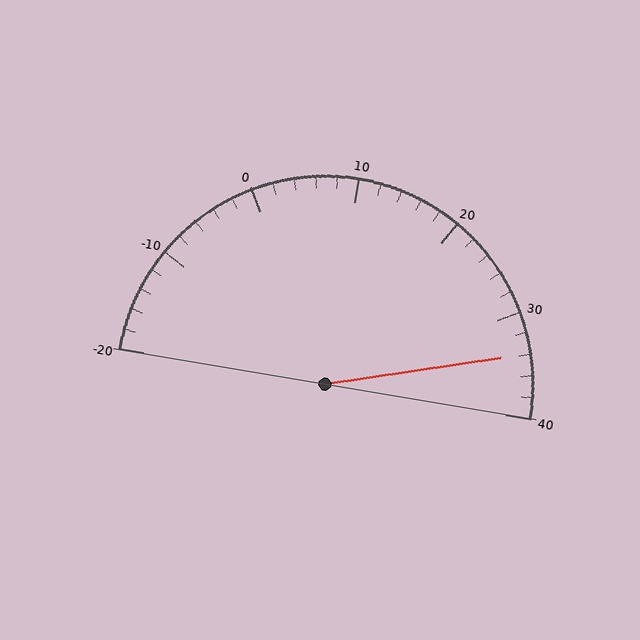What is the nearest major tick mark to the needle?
The nearest major tick mark is 30.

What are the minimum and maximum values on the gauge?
The gauge ranges from -20 to 40.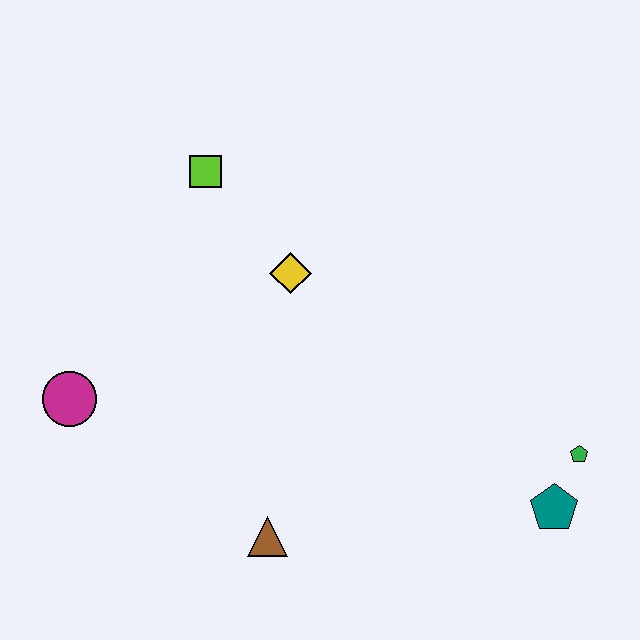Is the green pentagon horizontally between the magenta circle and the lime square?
No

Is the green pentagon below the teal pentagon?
No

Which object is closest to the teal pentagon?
The green pentagon is closest to the teal pentagon.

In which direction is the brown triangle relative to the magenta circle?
The brown triangle is to the right of the magenta circle.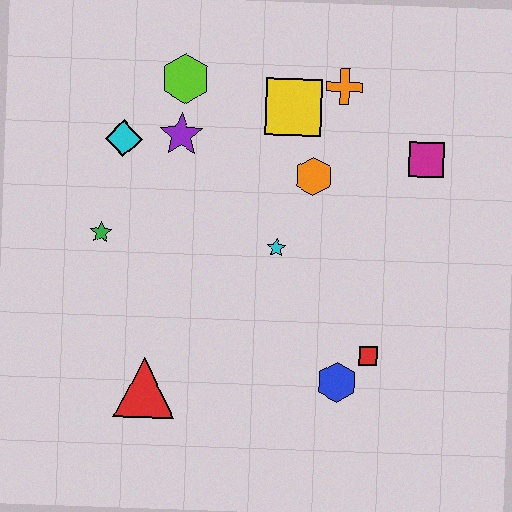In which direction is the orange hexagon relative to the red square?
The orange hexagon is above the red square.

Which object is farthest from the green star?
The magenta square is farthest from the green star.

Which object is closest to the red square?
The blue hexagon is closest to the red square.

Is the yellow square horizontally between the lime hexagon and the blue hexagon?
Yes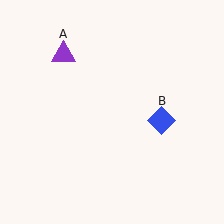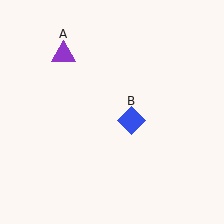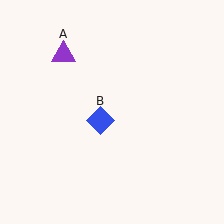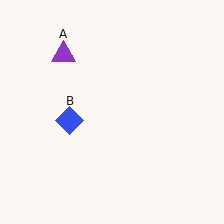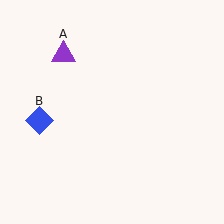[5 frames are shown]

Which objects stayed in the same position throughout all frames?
Purple triangle (object A) remained stationary.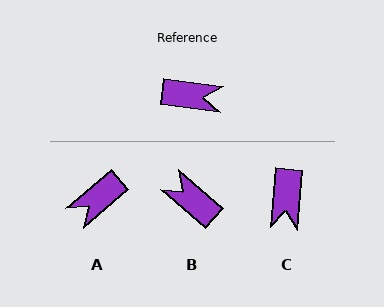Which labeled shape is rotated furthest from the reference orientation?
B, about 147 degrees away.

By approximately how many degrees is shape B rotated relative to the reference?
Approximately 147 degrees counter-clockwise.